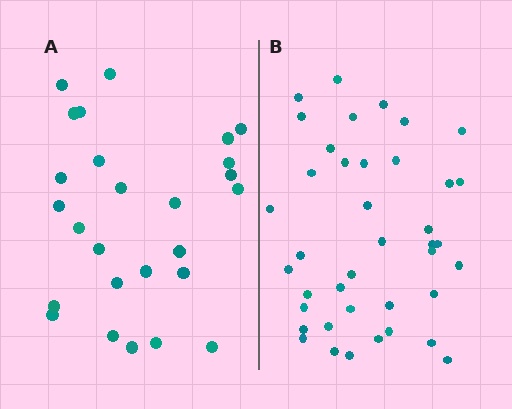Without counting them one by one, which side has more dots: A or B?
Region B (the right region) has more dots.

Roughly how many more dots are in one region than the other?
Region B has approximately 15 more dots than region A.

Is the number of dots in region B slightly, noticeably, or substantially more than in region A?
Region B has substantially more. The ratio is roughly 1.5 to 1.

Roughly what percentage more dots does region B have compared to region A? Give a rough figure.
About 55% more.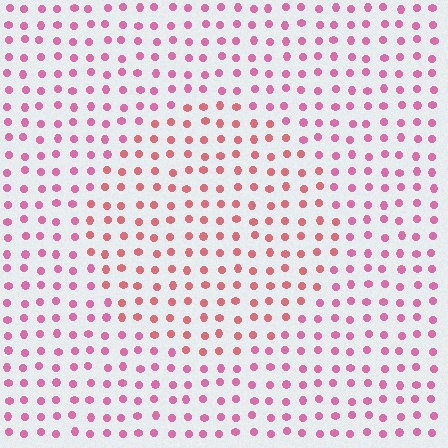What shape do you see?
I see a circle.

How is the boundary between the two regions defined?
The boundary is defined purely by a slight shift in hue (about 25 degrees). Spacing, size, and orientation are identical on both sides.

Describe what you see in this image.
The image is filled with small pink elements in a uniform arrangement. A circle-shaped region is visible where the elements are tinted to a slightly different hue, forming a subtle color boundary.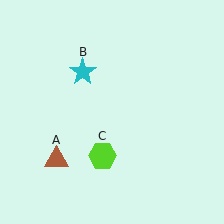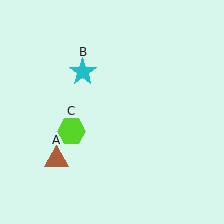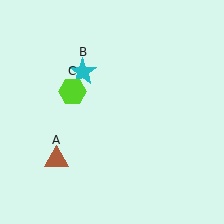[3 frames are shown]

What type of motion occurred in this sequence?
The lime hexagon (object C) rotated clockwise around the center of the scene.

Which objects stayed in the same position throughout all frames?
Brown triangle (object A) and cyan star (object B) remained stationary.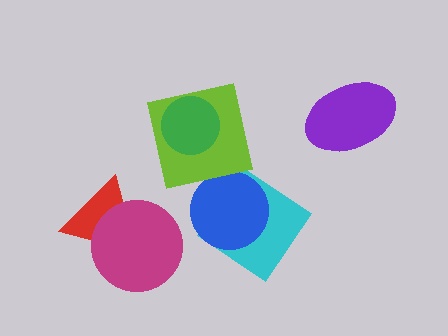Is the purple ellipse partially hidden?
No, no other shape covers it.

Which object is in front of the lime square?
The green circle is in front of the lime square.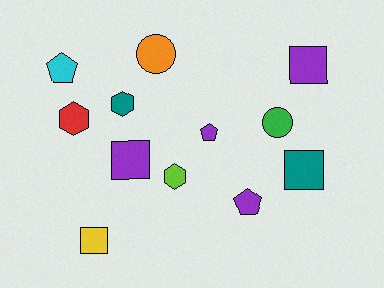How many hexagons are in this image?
There are 3 hexagons.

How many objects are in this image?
There are 12 objects.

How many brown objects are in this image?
There are no brown objects.